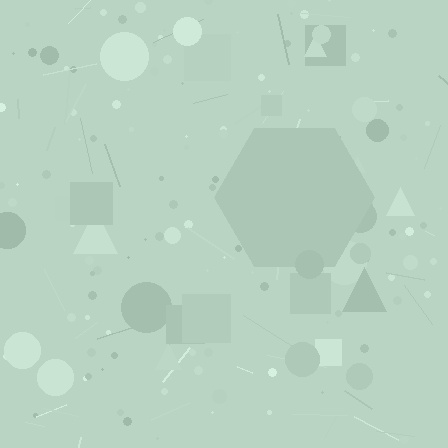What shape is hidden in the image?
A hexagon is hidden in the image.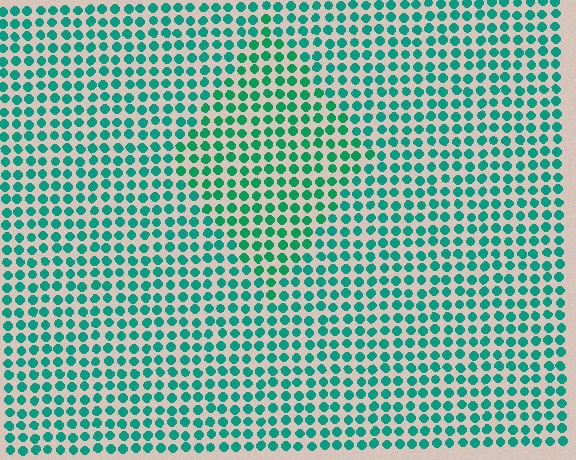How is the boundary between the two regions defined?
The boundary is defined purely by a slight shift in hue (about 18 degrees). Spacing, size, and orientation are identical on both sides.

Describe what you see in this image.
The image is filled with small teal elements in a uniform arrangement. A diamond-shaped region is visible where the elements are tinted to a slightly different hue, forming a subtle color boundary.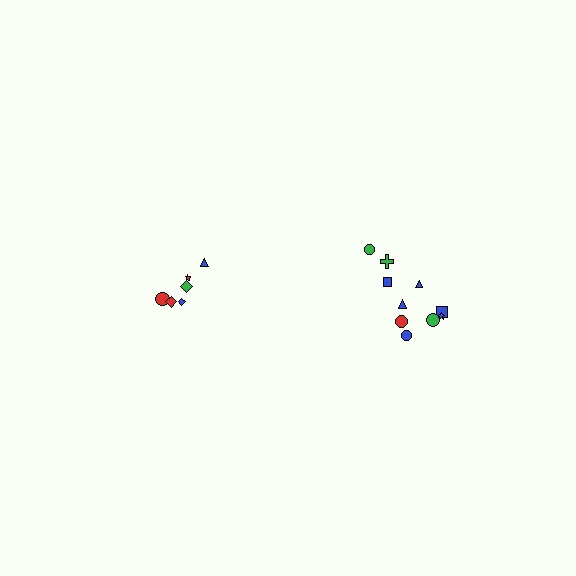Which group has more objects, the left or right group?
The right group.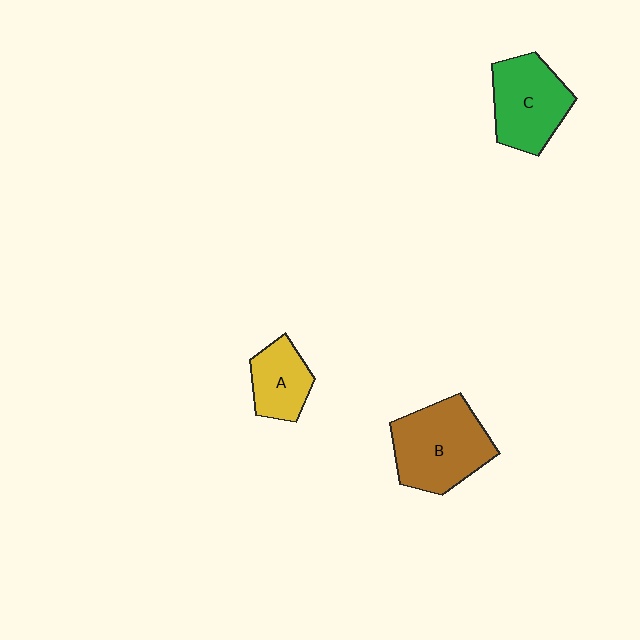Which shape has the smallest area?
Shape A (yellow).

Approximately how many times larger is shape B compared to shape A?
Approximately 1.8 times.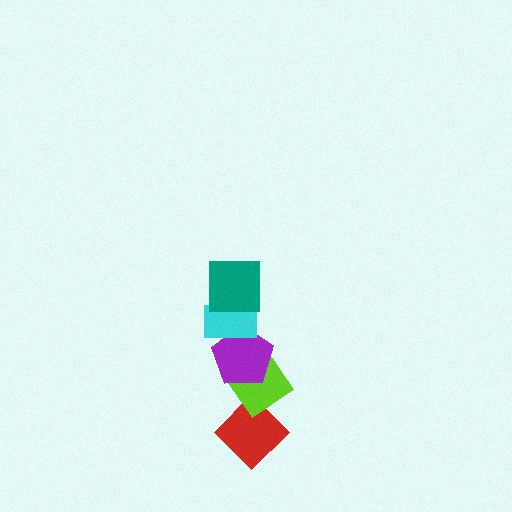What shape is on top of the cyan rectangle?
The teal square is on top of the cyan rectangle.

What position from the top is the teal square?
The teal square is 1st from the top.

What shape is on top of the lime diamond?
The purple pentagon is on top of the lime diamond.